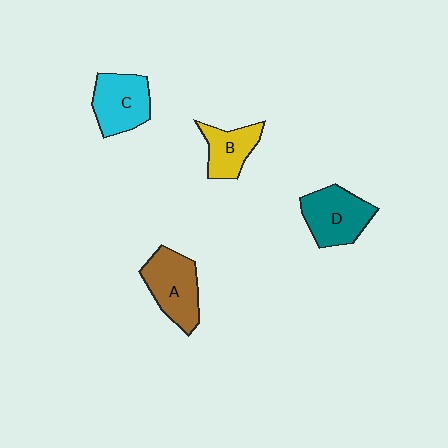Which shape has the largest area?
Shape A (brown).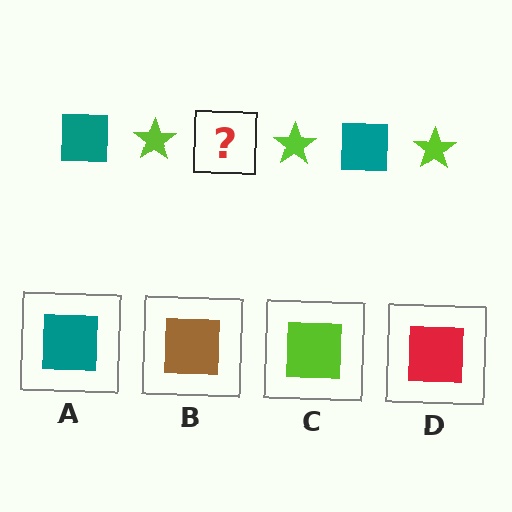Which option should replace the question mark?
Option A.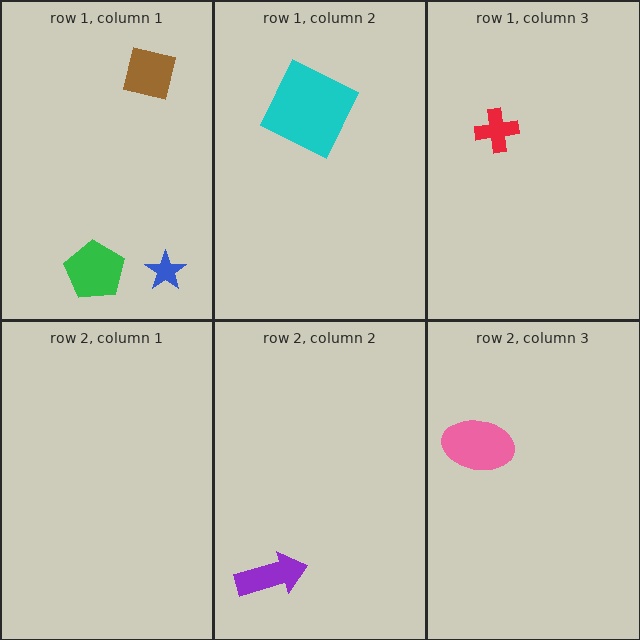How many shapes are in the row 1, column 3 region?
1.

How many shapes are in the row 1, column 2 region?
1.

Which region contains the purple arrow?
The row 2, column 2 region.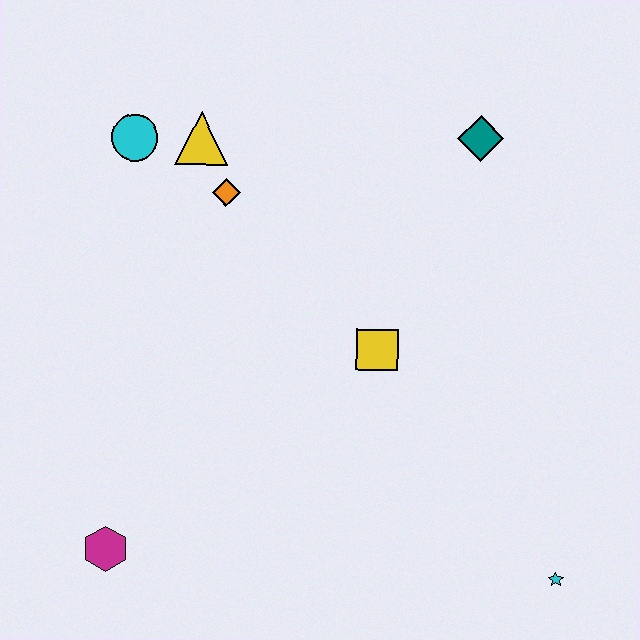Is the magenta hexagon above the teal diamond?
No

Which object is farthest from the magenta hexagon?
The teal diamond is farthest from the magenta hexagon.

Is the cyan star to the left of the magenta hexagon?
No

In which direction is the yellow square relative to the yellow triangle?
The yellow square is below the yellow triangle.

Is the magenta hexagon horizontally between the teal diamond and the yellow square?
No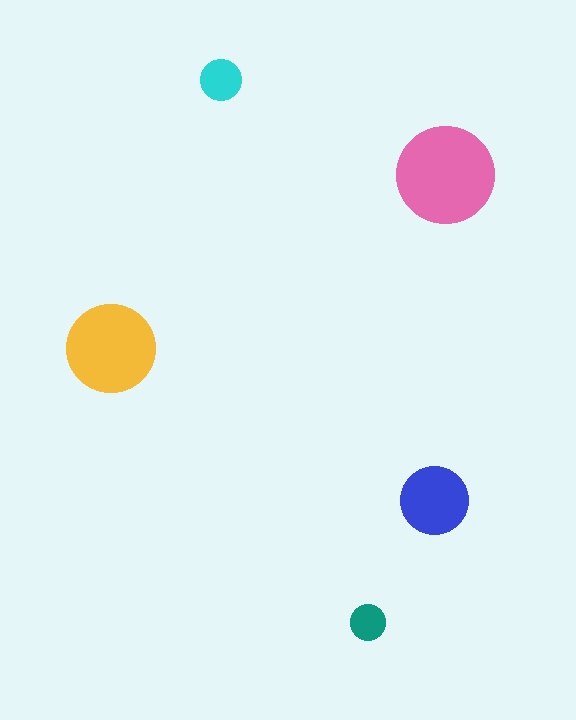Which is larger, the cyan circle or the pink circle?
The pink one.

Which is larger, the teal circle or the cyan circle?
The cyan one.